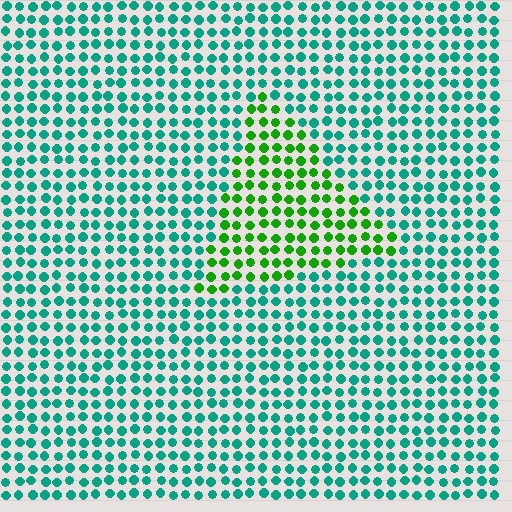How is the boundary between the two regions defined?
The boundary is defined purely by a slight shift in hue (about 51 degrees). Spacing, size, and orientation are identical on both sides.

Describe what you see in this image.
The image is filled with small teal elements in a uniform arrangement. A triangle-shaped region is visible where the elements are tinted to a slightly different hue, forming a subtle color boundary.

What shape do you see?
I see a triangle.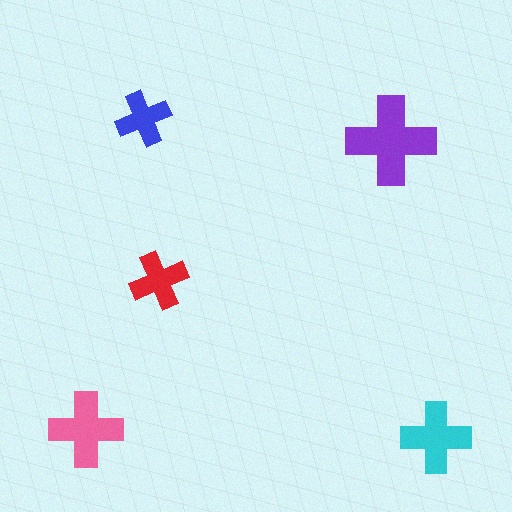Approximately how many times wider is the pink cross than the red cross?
About 1.5 times wider.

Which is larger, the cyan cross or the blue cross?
The cyan one.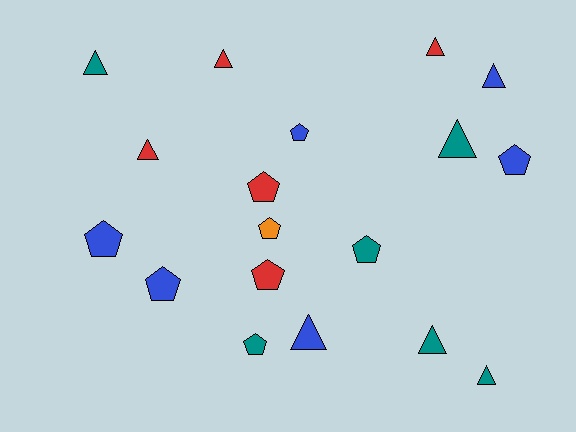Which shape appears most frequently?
Pentagon, with 9 objects.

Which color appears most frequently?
Blue, with 6 objects.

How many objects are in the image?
There are 18 objects.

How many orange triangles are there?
There are no orange triangles.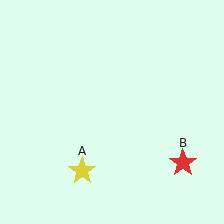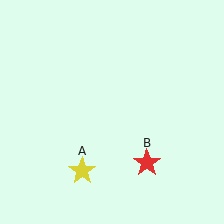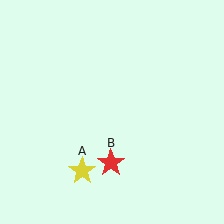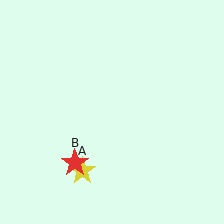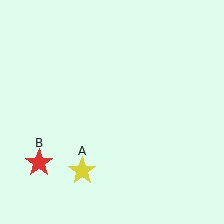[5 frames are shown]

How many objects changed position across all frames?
1 object changed position: red star (object B).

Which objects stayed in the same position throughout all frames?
Yellow star (object A) remained stationary.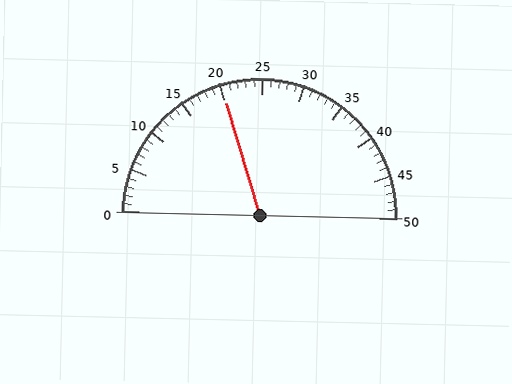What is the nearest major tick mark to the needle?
The nearest major tick mark is 20.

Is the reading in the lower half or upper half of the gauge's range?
The reading is in the lower half of the range (0 to 50).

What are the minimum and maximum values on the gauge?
The gauge ranges from 0 to 50.